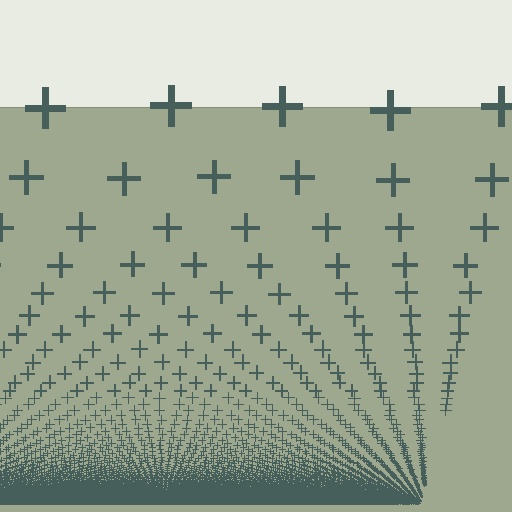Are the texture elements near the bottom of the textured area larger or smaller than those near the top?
Smaller. The gradient is inverted — elements near the bottom are smaller and denser.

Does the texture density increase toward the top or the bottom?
Density increases toward the bottom.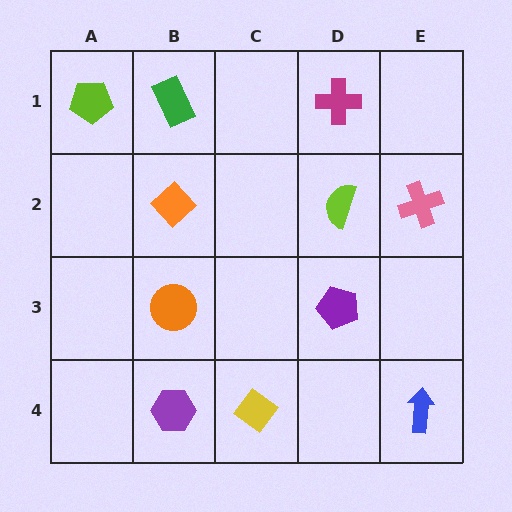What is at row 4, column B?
A purple hexagon.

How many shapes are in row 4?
3 shapes.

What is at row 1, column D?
A magenta cross.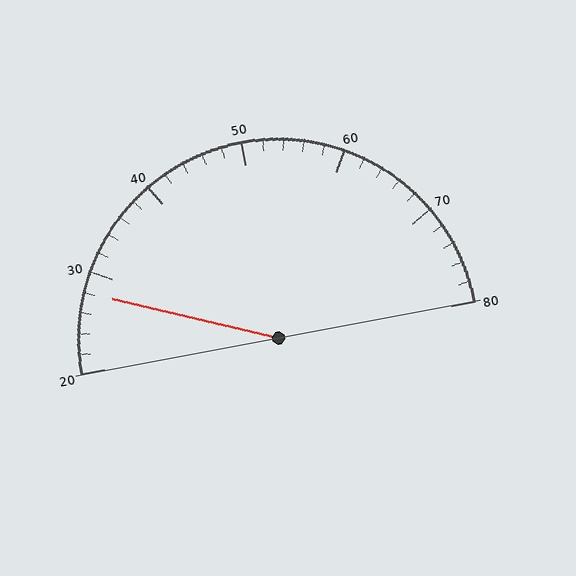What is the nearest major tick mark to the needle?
The nearest major tick mark is 30.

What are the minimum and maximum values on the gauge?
The gauge ranges from 20 to 80.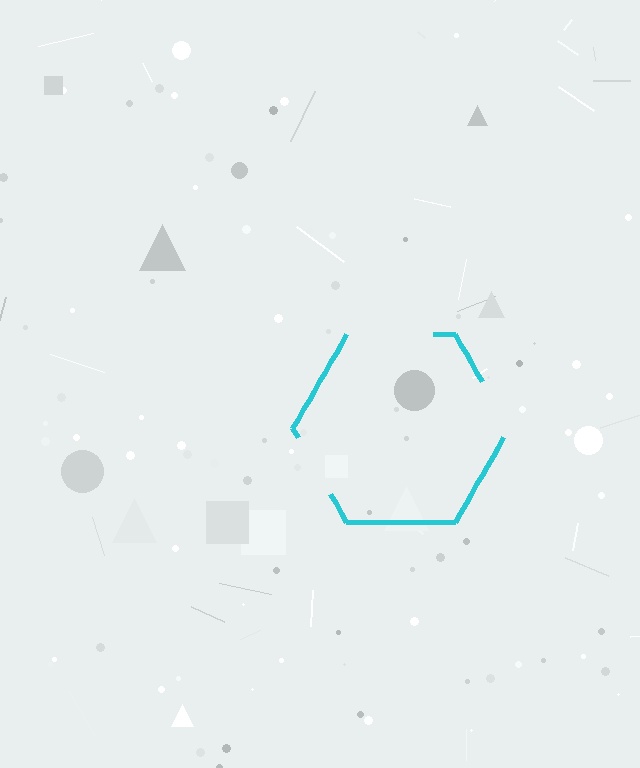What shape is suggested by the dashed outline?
The dashed outline suggests a hexagon.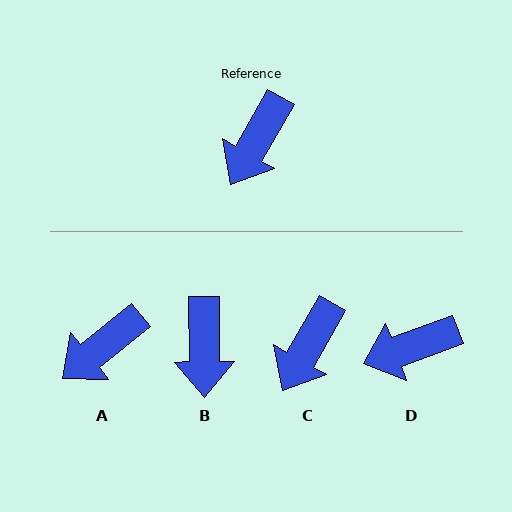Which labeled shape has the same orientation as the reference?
C.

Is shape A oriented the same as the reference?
No, it is off by about 21 degrees.